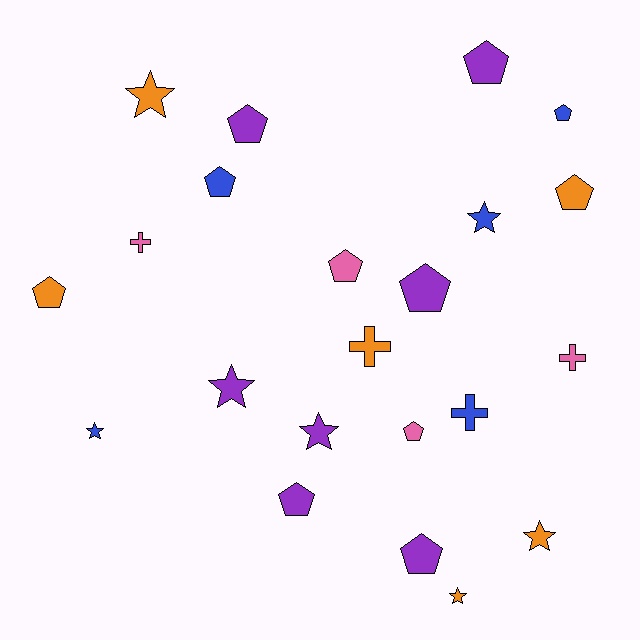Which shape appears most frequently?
Pentagon, with 11 objects.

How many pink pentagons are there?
There are 2 pink pentagons.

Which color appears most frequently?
Purple, with 7 objects.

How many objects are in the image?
There are 22 objects.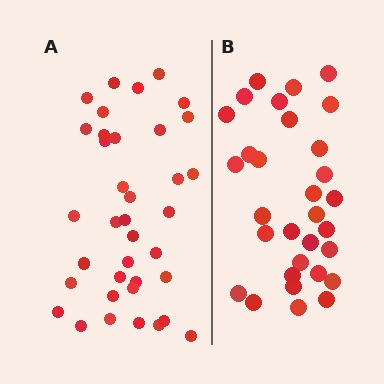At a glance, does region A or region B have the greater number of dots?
Region A (the left region) has more dots.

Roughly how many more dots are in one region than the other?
Region A has about 6 more dots than region B.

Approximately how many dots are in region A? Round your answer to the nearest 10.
About 40 dots. (The exact count is 37, which rounds to 40.)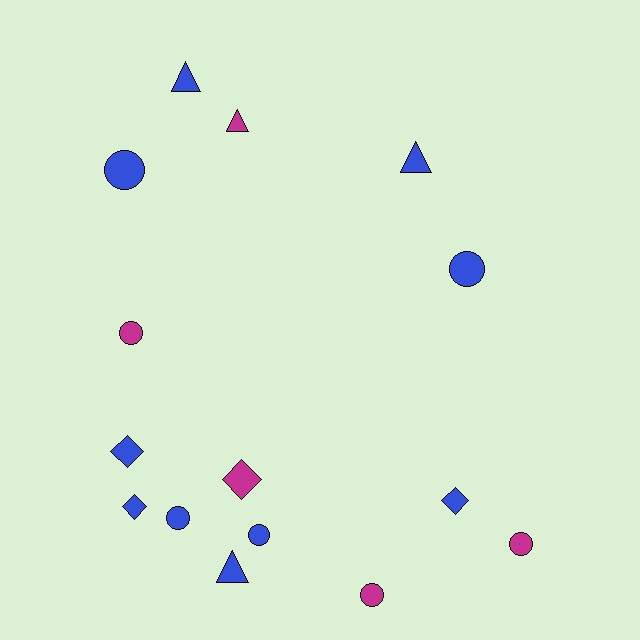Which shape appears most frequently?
Circle, with 7 objects.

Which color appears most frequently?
Blue, with 10 objects.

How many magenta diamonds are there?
There is 1 magenta diamond.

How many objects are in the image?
There are 15 objects.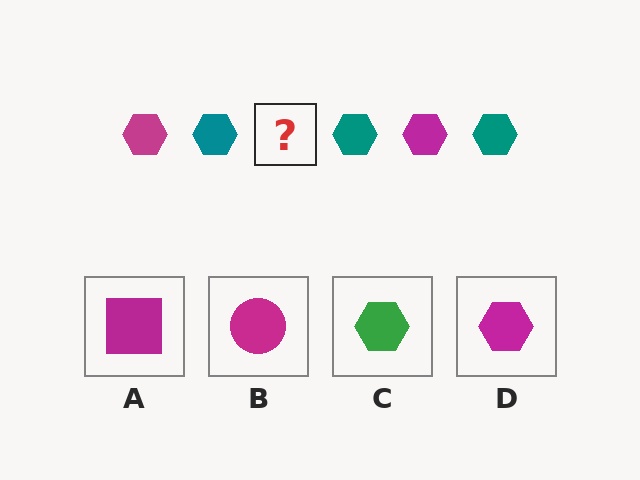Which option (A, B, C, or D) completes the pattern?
D.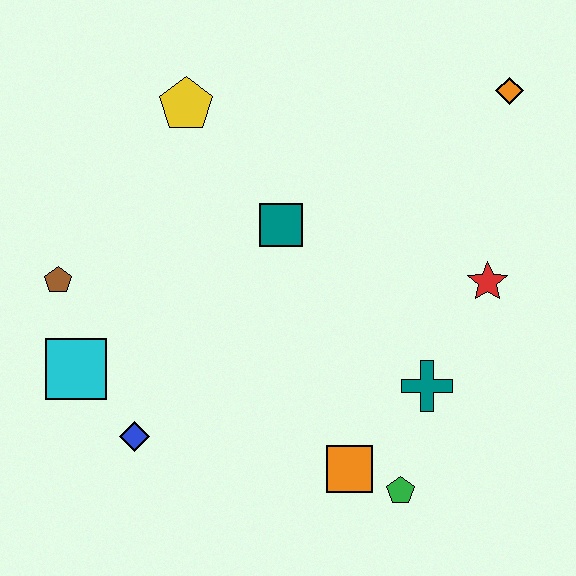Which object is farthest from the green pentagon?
The yellow pentagon is farthest from the green pentagon.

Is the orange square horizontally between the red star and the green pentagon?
No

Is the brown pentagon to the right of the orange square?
No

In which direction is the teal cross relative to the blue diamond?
The teal cross is to the right of the blue diamond.